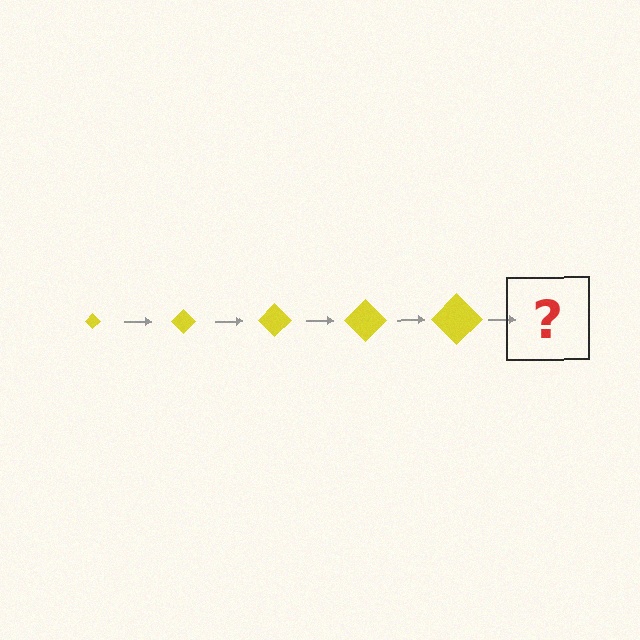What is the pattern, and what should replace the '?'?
The pattern is that the diamond gets progressively larger each step. The '?' should be a yellow diamond, larger than the previous one.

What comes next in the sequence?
The next element should be a yellow diamond, larger than the previous one.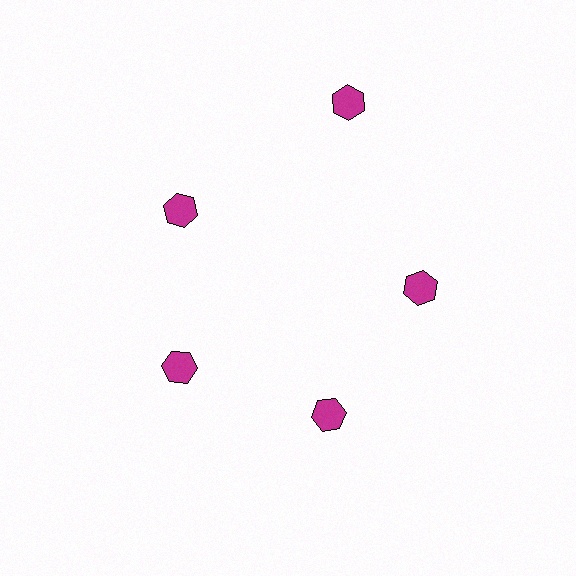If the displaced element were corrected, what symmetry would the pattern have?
It would have 5-fold rotational symmetry — the pattern would map onto itself every 72 degrees.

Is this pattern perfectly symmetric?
No. The 5 magenta hexagons are arranged in a ring, but one element near the 1 o'clock position is pushed outward from the center, breaking the 5-fold rotational symmetry.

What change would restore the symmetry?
The symmetry would be restored by moving it inward, back onto the ring so that all 5 hexagons sit at equal angles and equal distance from the center.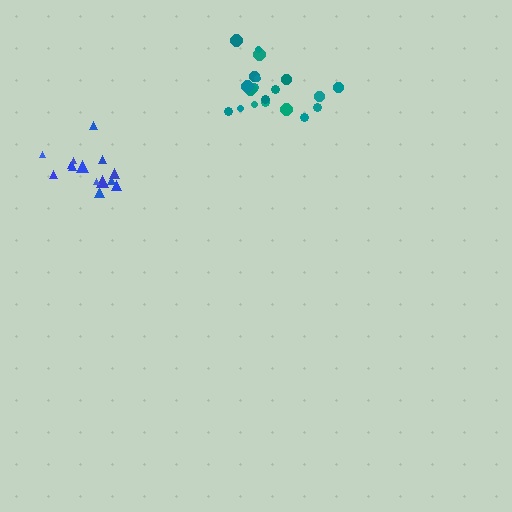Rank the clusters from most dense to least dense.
blue, teal.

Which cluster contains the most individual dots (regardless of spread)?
Teal (20).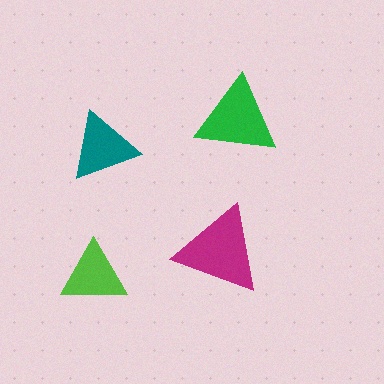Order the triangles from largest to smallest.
the magenta one, the green one, the teal one, the lime one.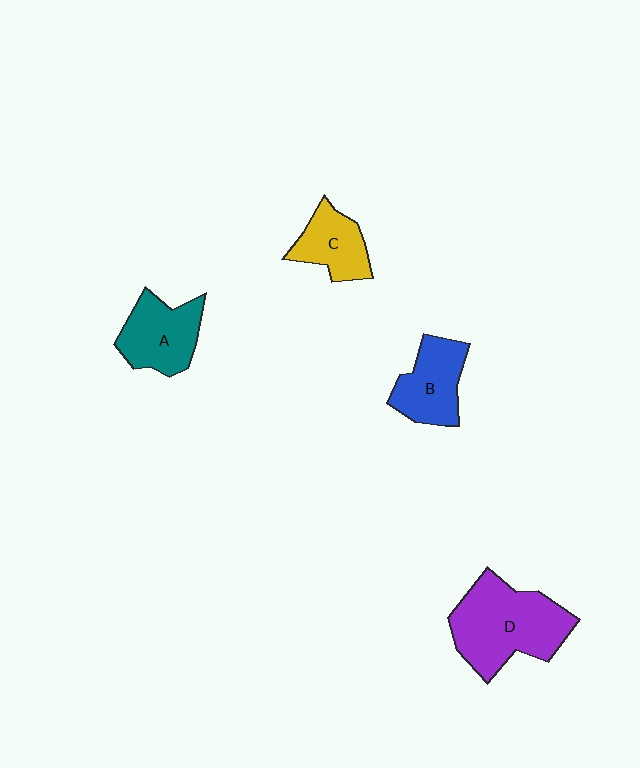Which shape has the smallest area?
Shape C (yellow).